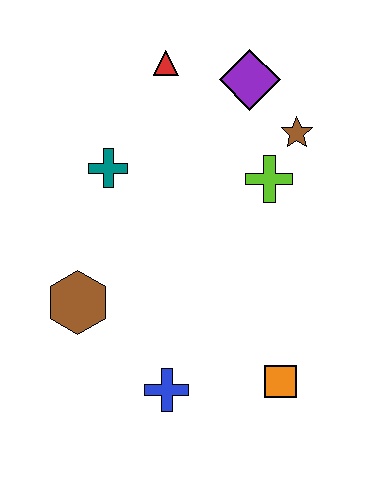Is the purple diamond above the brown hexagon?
Yes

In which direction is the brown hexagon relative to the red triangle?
The brown hexagon is below the red triangle.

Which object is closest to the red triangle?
The purple diamond is closest to the red triangle.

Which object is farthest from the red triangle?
The orange square is farthest from the red triangle.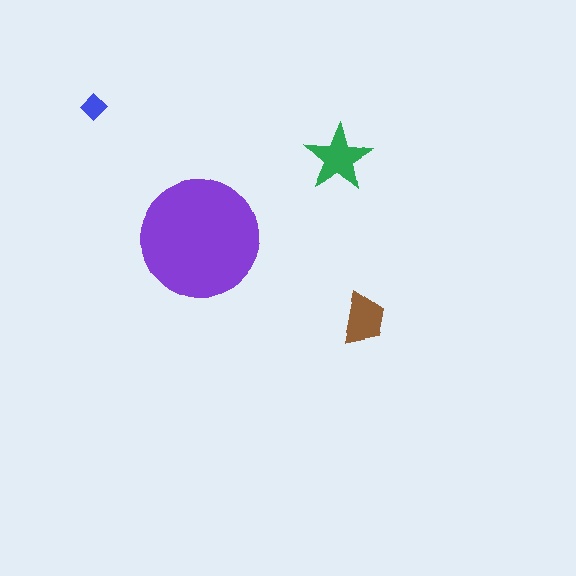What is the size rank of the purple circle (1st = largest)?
1st.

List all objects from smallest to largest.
The blue diamond, the brown trapezoid, the green star, the purple circle.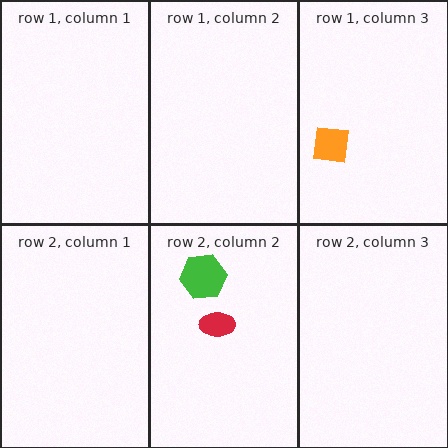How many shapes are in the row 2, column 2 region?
2.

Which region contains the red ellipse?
The row 2, column 2 region.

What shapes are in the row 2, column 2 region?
The red ellipse, the green hexagon.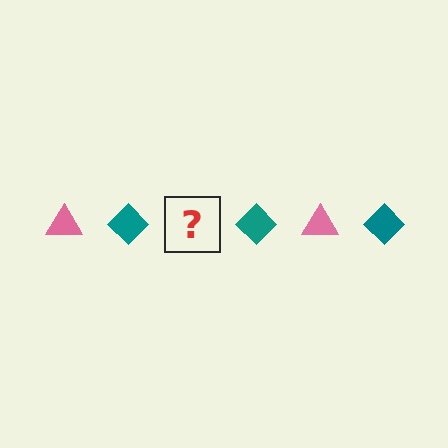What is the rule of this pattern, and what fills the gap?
The rule is that the pattern alternates between pink triangle and teal diamond. The gap should be filled with a pink triangle.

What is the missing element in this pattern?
The missing element is a pink triangle.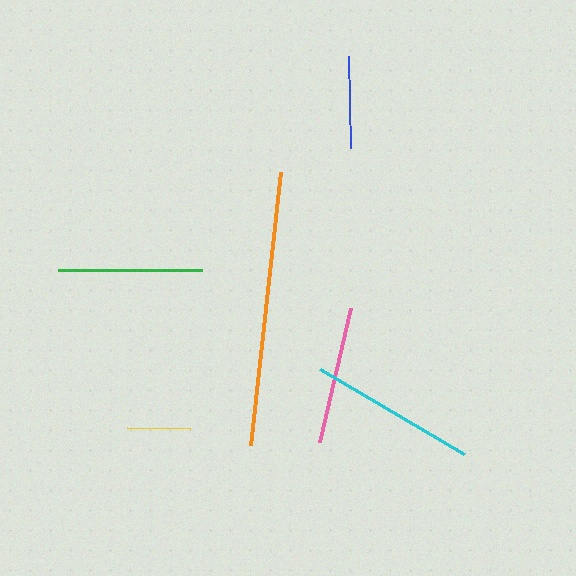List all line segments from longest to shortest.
From longest to shortest: orange, cyan, green, pink, blue, yellow.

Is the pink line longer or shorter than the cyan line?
The cyan line is longer than the pink line.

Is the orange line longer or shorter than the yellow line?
The orange line is longer than the yellow line.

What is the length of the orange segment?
The orange segment is approximately 275 pixels long.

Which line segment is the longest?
The orange line is the longest at approximately 275 pixels.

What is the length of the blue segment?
The blue segment is approximately 92 pixels long.